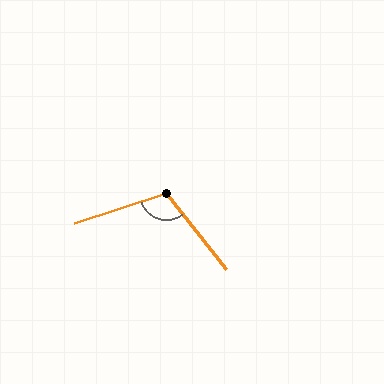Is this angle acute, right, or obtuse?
It is obtuse.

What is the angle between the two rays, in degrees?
Approximately 110 degrees.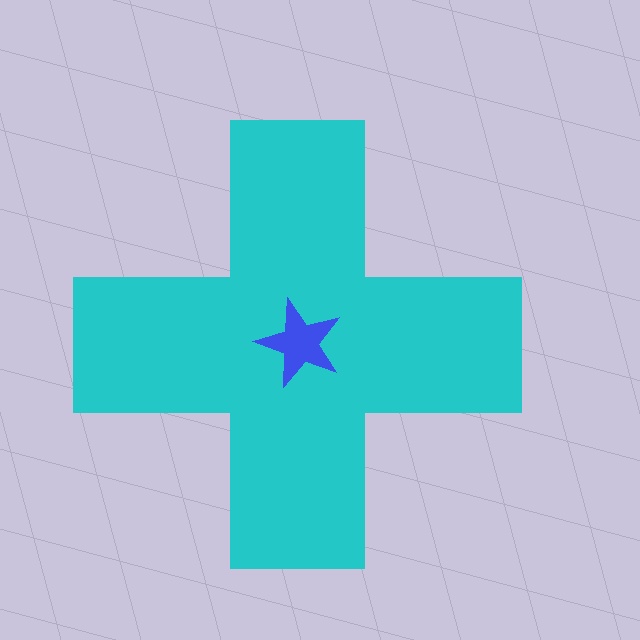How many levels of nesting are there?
2.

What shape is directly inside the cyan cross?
The blue star.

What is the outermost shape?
The cyan cross.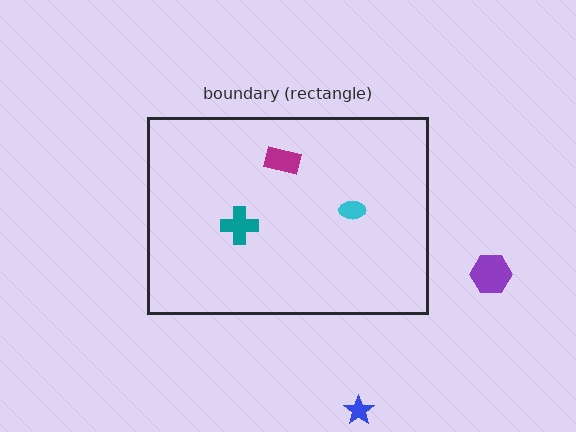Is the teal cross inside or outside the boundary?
Inside.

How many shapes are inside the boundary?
3 inside, 2 outside.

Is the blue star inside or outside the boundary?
Outside.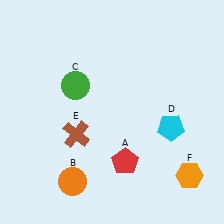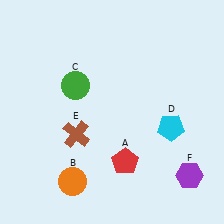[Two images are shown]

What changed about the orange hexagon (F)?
In Image 1, F is orange. In Image 2, it changed to purple.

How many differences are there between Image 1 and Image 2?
There is 1 difference between the two images.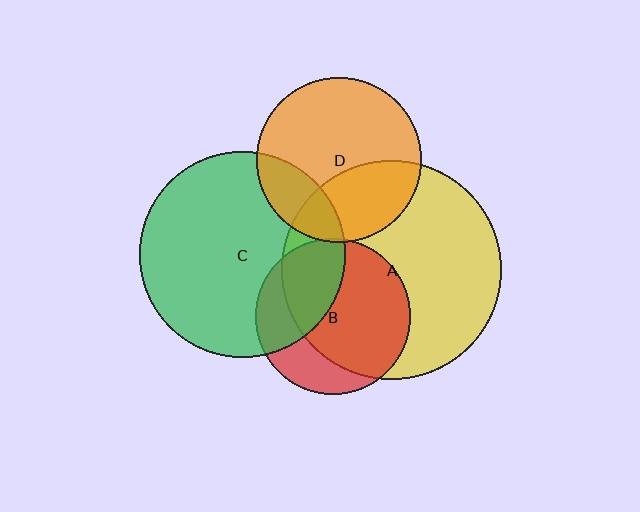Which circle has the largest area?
Circle A (yellow).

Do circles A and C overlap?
Yes.